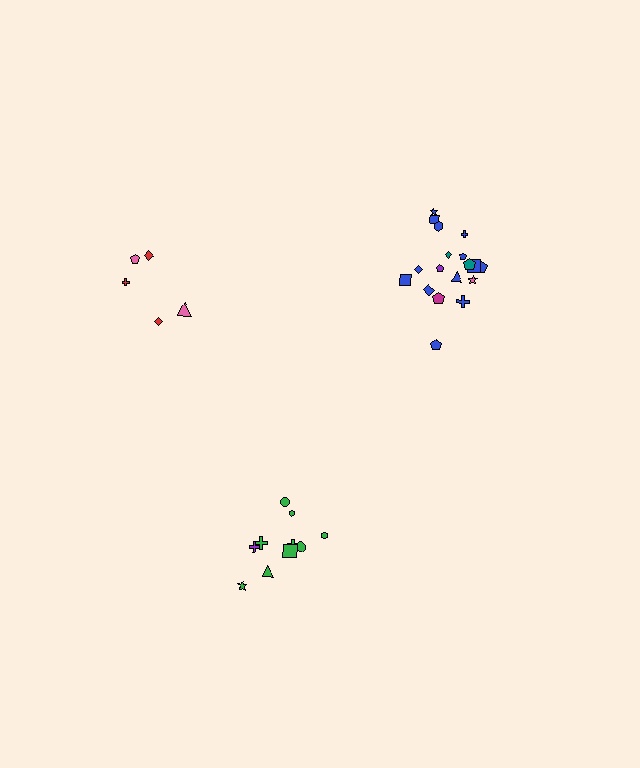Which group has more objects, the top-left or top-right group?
The top-right group.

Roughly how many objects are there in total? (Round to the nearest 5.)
Roughly 35 objects in total.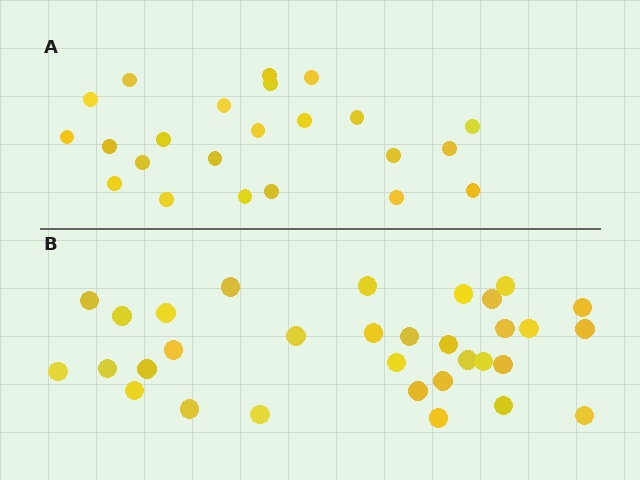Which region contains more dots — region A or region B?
Region B (the bottom region) has more dots.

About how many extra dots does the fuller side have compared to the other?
Region B has roughly 8 or so more dots than region A.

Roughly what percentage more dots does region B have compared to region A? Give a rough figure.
About 40% more.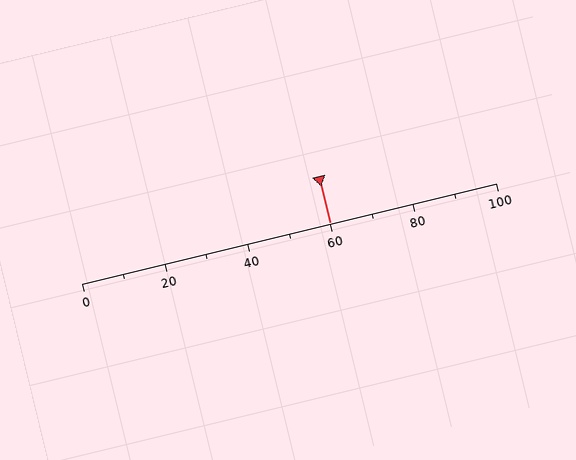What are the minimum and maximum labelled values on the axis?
The axis runs from 0 to 100.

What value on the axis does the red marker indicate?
The marker indicates approximately 60.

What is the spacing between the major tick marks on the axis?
The major ticks are spaced 20 apart.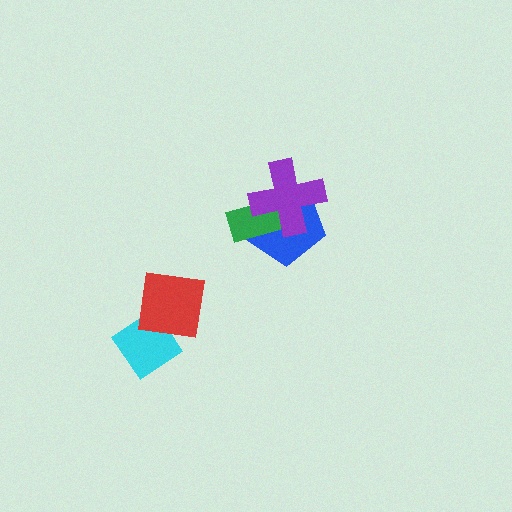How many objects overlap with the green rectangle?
2 objects overlap with the green rectangle.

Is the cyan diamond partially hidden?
Yes, it is partially covered by another shape.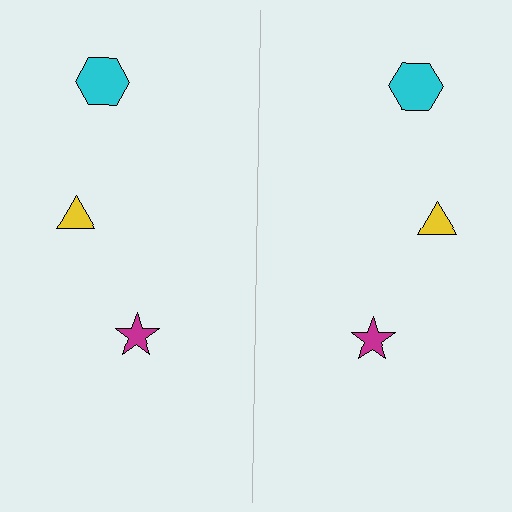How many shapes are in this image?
There are 6 shapes in this image.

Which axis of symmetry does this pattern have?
The pattern has a vertical axis of symmetry running through the center of the image.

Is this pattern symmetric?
Yes, this pattern has bilateral (reflection) symmetry.